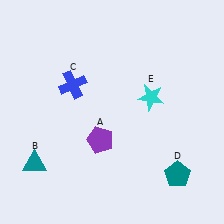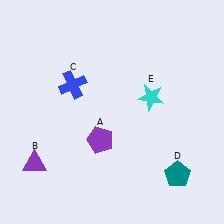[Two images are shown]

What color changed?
The triangle (B) changed from teal in Image 1 to purple in Image 2.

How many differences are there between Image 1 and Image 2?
There is 1 difference between the two images.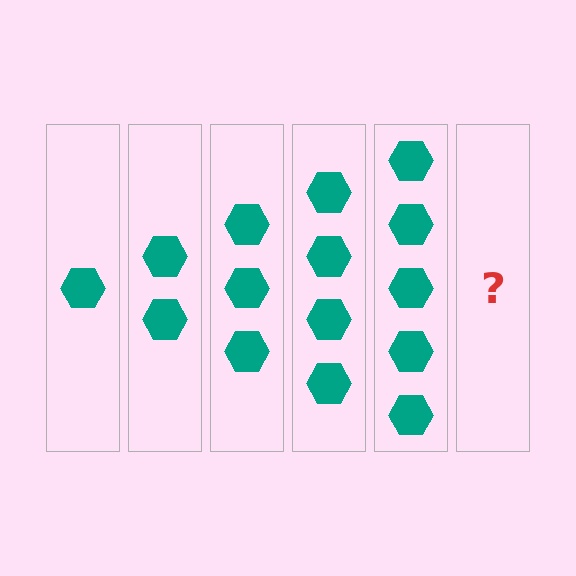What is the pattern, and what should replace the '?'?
The pattern is that each step adds one more hexagon. The '?' should be 6 hexagons.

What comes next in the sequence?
The next element should be 6 hexagons.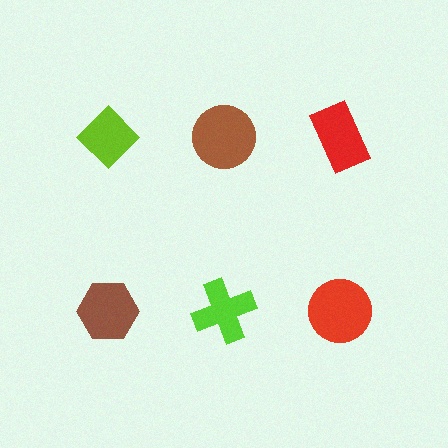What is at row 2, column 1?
A brown hexagon.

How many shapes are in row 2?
3 shapes.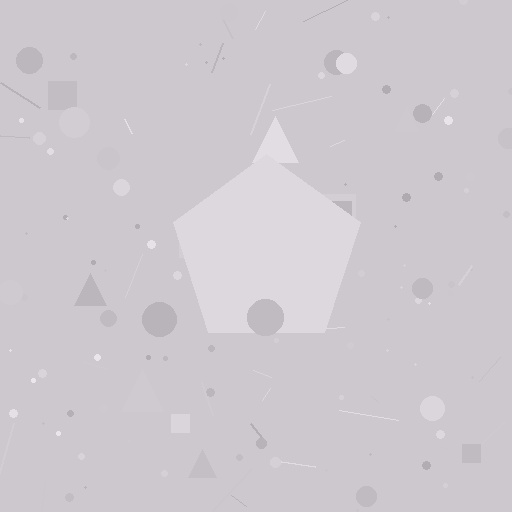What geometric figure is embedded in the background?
A pentagon is embedded in the background.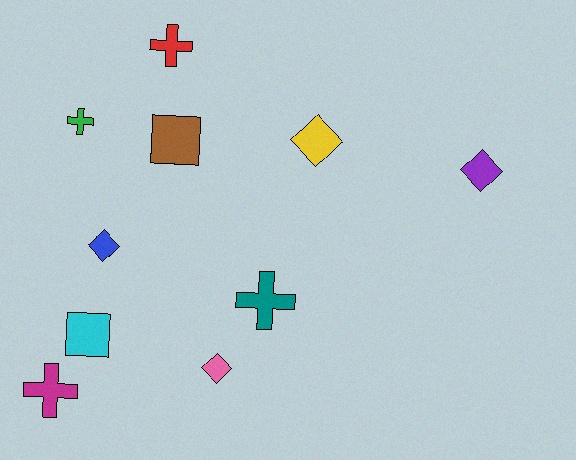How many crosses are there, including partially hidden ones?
There are 4 crosses.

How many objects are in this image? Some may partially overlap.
There are 10 objects.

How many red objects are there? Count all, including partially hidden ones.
There is 1 red object.